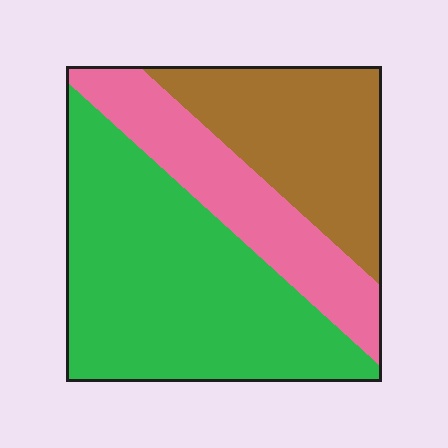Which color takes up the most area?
Green, at roughly 50%.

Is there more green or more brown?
Green.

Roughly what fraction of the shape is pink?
Pink takes up about one quarter (1/4) of the shape.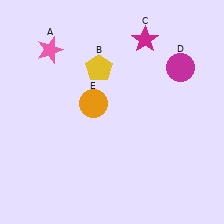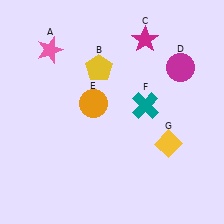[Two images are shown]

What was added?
A teal cross (F), a yellow diamond (G) were added in Image 2.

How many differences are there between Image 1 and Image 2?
There are 2 differences between the two images.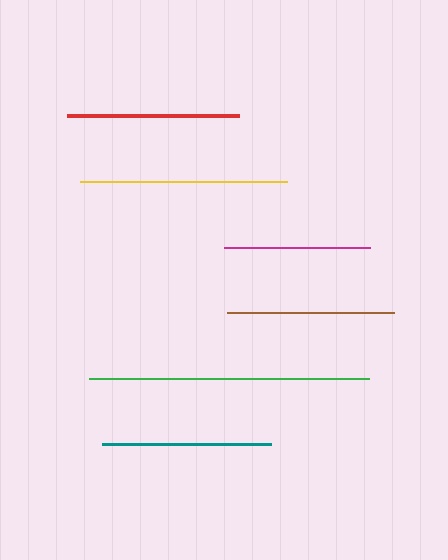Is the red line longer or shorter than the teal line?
The red line is longer than the teal line.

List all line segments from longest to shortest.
From longest to shortest: green, yellow, red, teal, brown, magenta.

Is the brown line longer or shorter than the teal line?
The teal line is longer than the brown line.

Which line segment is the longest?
The green line is the longest at approximately 280 pixels.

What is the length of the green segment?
The green segment is approximately 280 pixels long.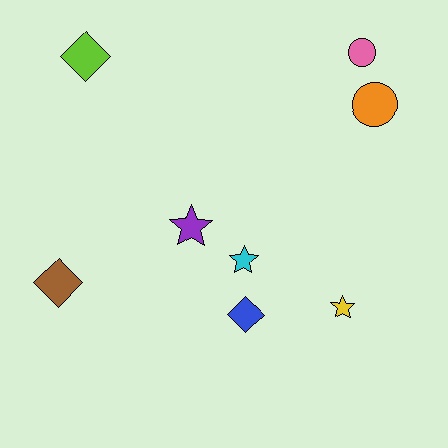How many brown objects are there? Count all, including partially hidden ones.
There is 1 brown object.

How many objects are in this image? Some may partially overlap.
There are 8 objects.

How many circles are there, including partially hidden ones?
There are 2 circles.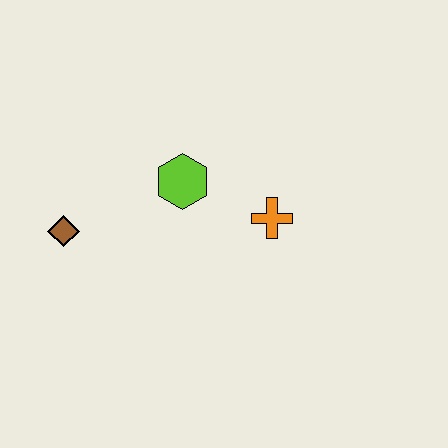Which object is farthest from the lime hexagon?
The brown diamond is farthest from the lime hexagon.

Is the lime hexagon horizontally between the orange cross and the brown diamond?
Yes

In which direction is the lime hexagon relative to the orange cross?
The lime hexagon is to the left of the orange cross.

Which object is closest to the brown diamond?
The lime hexagon is closest to the brown diamond.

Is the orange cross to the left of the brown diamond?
No